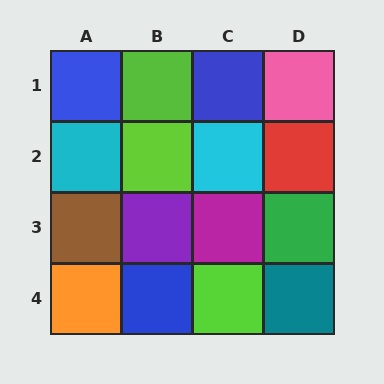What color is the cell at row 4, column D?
Teal.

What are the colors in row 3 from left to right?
Brown, purple, magenta, green.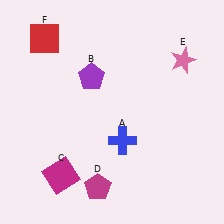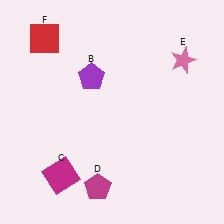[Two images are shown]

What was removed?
The blue cross (A) was removed in Image 2.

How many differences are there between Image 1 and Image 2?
There is 1 difference between the two images.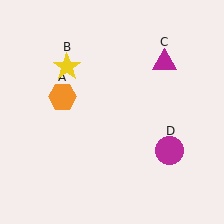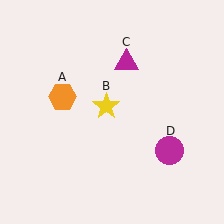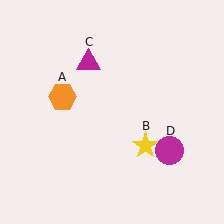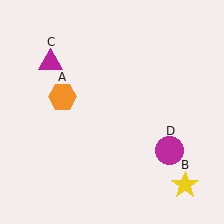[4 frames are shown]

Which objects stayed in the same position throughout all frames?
Orange hexagon (object A) and magenta circle (object D) remained stationary.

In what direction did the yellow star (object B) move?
The yellow star (object B) moved down and to the right.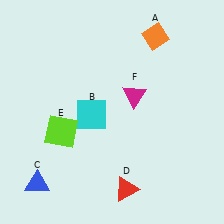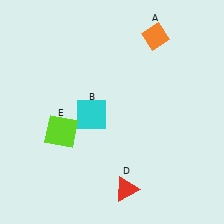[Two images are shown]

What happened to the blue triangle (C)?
The blue triangle (C) was removed in Image 2. It was in the bottom-left area of Image 1.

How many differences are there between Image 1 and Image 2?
There are 2 differences between the two images.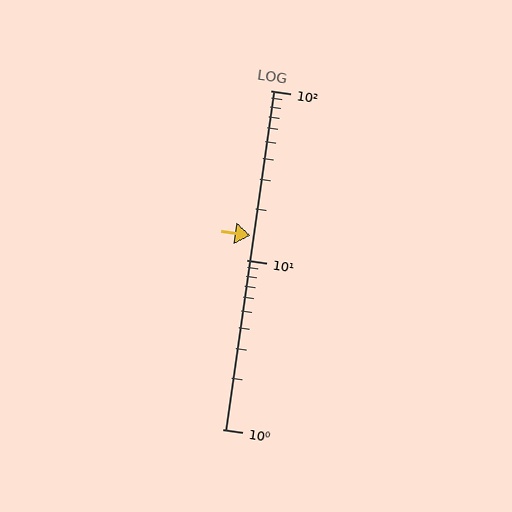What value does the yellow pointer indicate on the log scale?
The pointer indicates approximately 14.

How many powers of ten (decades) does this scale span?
The scale spans 2 decades, from 1 to 100.